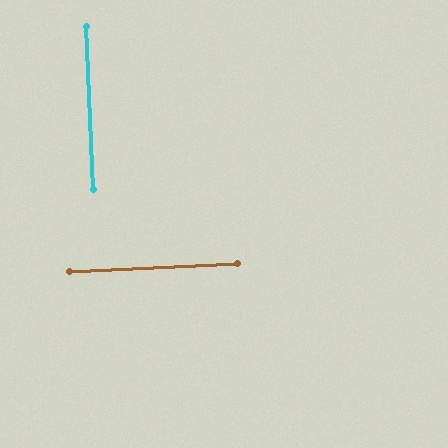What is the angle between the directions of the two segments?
Approximately 90 degrees.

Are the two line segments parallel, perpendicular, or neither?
Perpendicular — they meet at approximately 90°.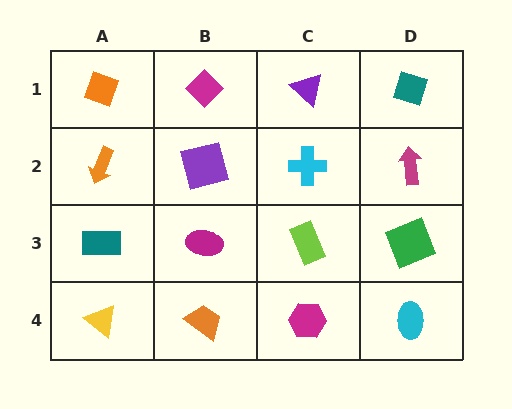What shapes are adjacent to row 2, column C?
A purple triangle (row 1, column C), a lime rectangle (row 3, column C), a purple square (row 2, column B), a magenta arrow (row 2, column D).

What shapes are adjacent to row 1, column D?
A magenta arrow (row 2, column D), a purple triangle (row 1, column C).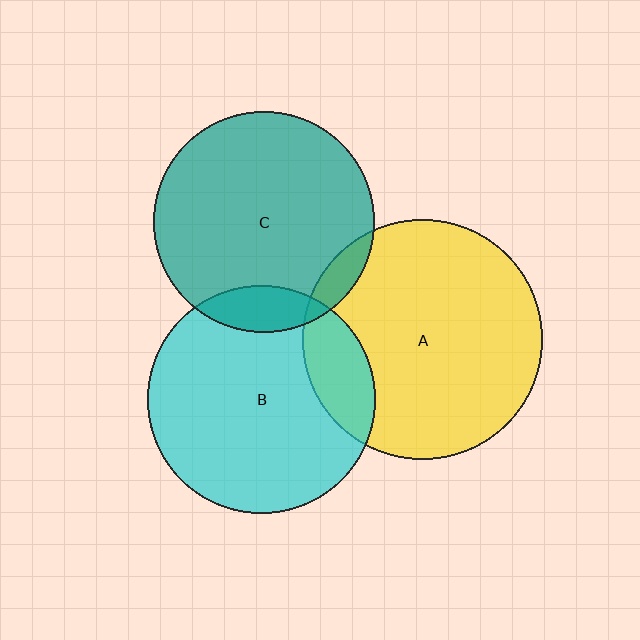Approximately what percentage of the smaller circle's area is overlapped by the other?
Approximately 5%.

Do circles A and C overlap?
Yes.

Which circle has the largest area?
Circle A (yellow).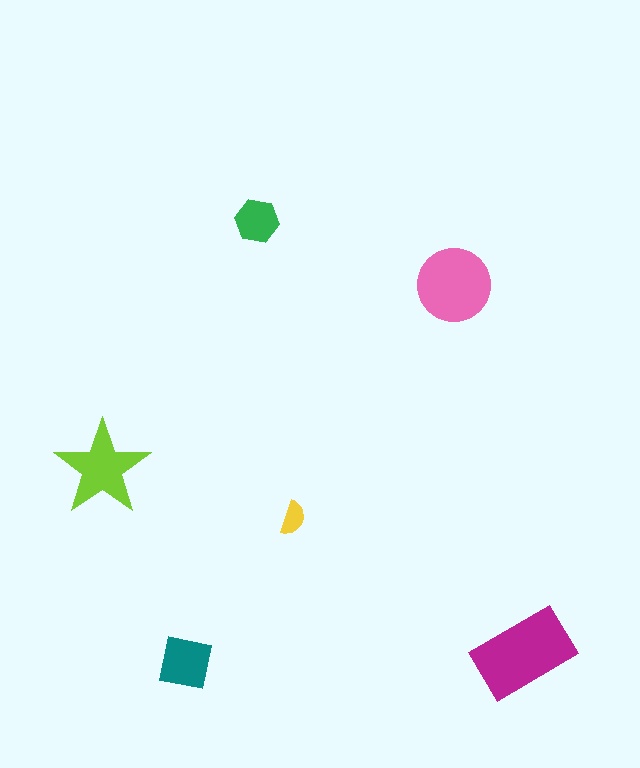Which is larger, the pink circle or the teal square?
The pink circle.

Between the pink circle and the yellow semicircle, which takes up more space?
The pink circle.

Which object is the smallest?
The yellow semicircle.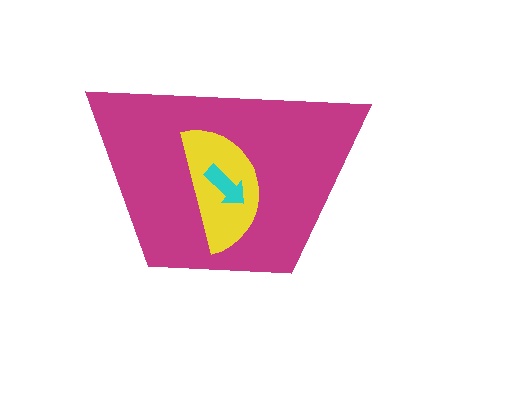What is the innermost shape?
The cyan arrow.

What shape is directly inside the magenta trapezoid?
The yellow semicircle.